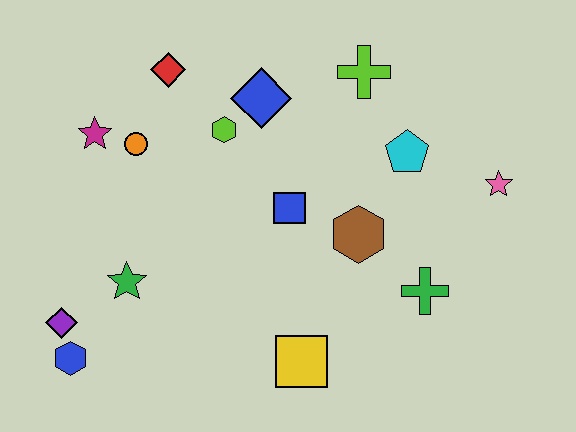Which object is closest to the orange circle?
The magenta star is closest to the orange circle.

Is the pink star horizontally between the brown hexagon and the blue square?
No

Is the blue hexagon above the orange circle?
No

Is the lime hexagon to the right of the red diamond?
Yes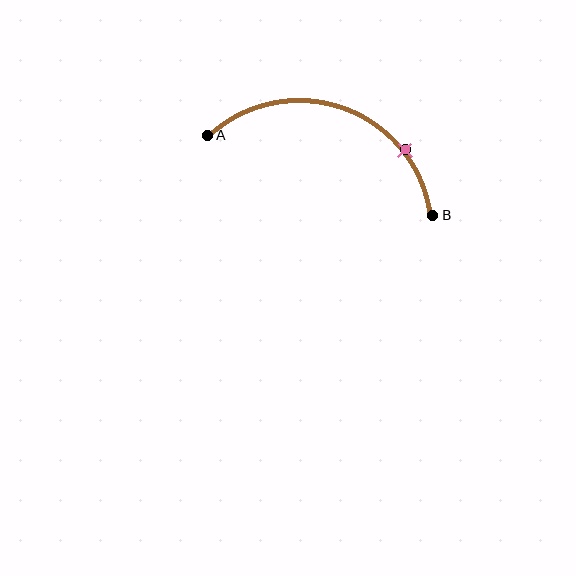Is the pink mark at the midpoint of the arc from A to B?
No. The pink mark lies on the arc but is closer to endpoint B. The arc midpoint would be at the point on the curve equidistant along the arc from both A and B.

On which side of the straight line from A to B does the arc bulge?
The arc bulges above the straight line connecting A and B.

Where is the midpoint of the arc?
The arc midpoint is the point on the curve farthest from the straight line joining A and B. It sits above that line.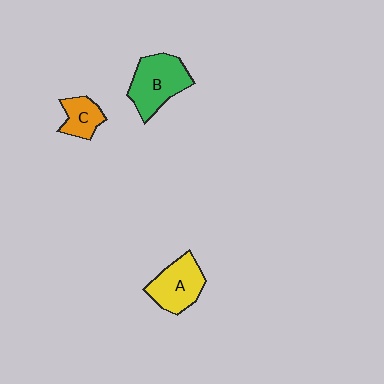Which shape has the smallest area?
Shape C (orange).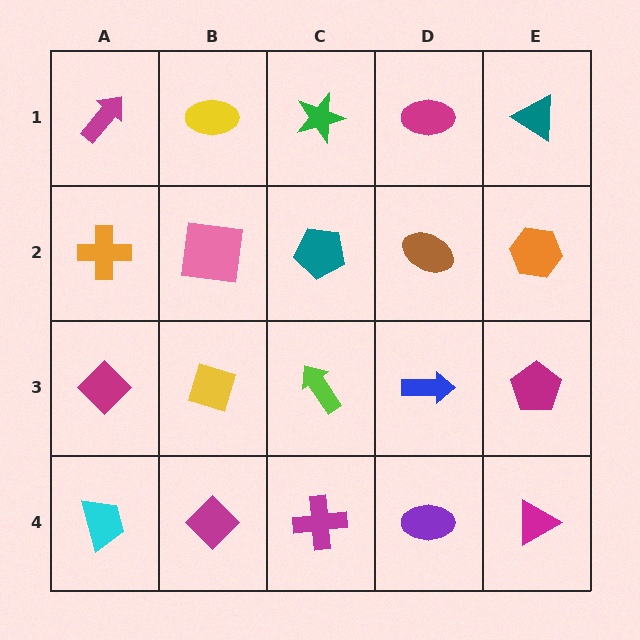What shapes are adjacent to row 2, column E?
A teal triangle (row 1, column E), a magenta pentagon (row 3, column E), a brown ellipse (row 2, column D).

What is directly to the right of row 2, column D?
An orange hexagon.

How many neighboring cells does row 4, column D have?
3.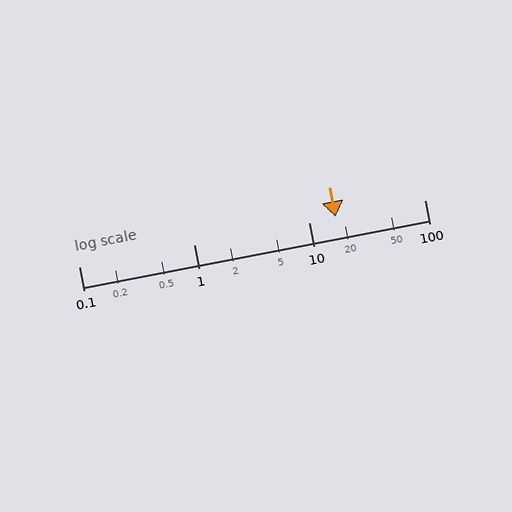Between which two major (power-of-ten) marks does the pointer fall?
The pointer is between 10 and 100.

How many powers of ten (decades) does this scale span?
The scale spans 3 decades, from 0.1 to 100.